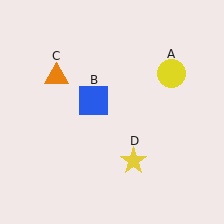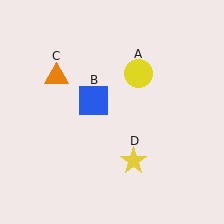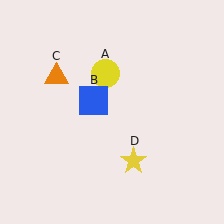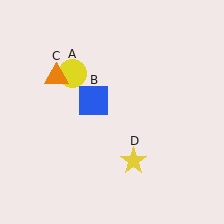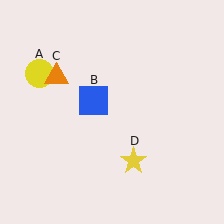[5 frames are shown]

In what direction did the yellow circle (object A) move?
The yellow circle (object A) moved left.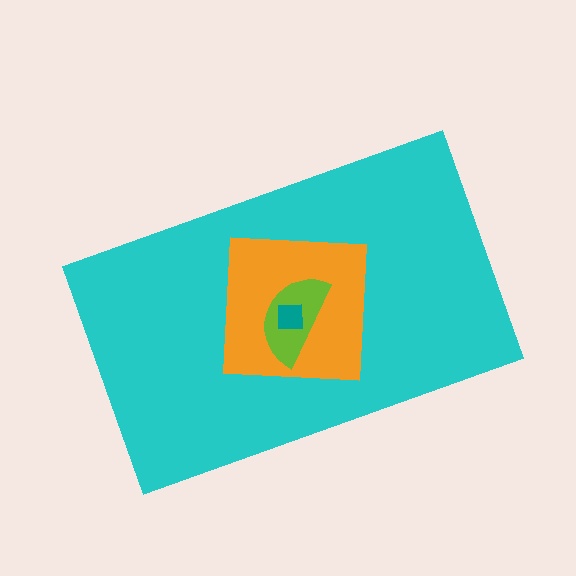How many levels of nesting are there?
4.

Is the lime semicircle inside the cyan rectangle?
Yes.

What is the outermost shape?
The cyan rectangle.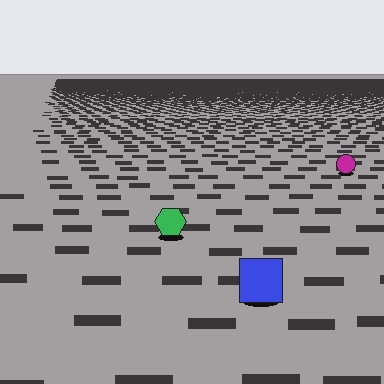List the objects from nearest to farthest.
From nearest to farthest: the blue square, the green hexagon, the magenta circle.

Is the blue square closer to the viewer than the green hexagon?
Yes. The blue square is closer — you can tell from the texture gradient: the ground texture is coarser near it.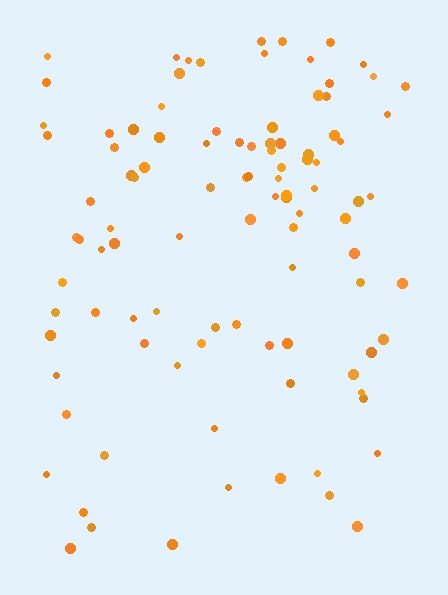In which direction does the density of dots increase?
From bottom to top, with the top side densest.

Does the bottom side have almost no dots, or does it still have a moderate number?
Still a moderate number, just noticeably fewer than the top.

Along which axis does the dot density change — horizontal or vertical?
Vertical.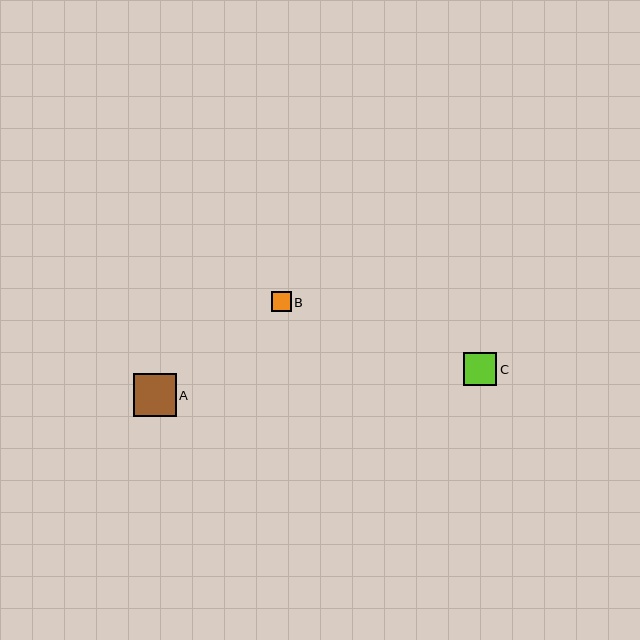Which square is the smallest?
Square B is the smallest with a size of approximately 20 pixels.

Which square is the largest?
Square A is the largest with a size of approximately 43 pixels.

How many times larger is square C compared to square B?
Square C is approximately 1.7 times the size of square B.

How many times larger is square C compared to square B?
Square C is approximately 1.7 times the size of square B.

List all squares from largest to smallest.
From largest to smallest: A, C, B.